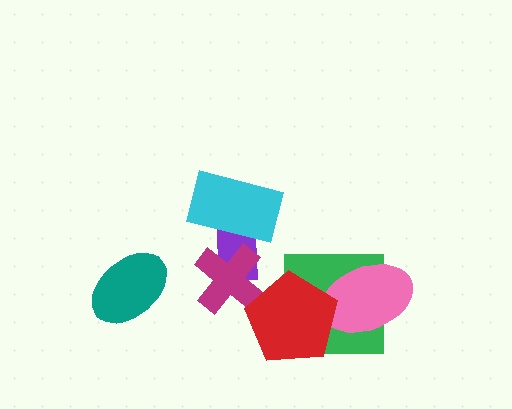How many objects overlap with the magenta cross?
2 objects overlap with the magenta cross.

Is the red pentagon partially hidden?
No, no other shape covers it.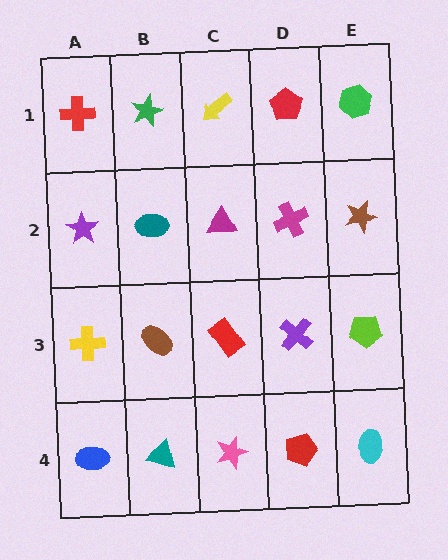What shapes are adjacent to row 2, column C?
A yellow arrow (row 1, column C), a red rectangle (row 3, column C), a teal ellipse (row 2, column B), a magenta cross (row 2, column D).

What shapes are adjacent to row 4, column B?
A brown ellipse (row 3, column B), a blue ellipse (row 4, column A), a pink star (row 4, column C).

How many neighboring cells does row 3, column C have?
4.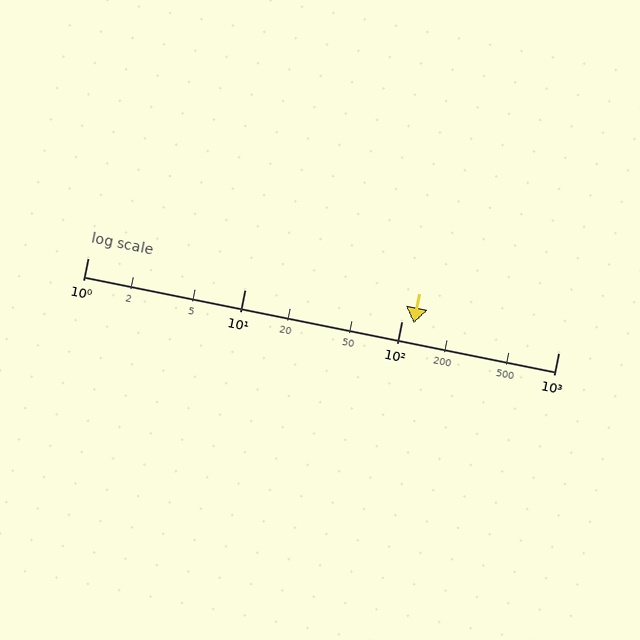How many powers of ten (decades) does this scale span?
The scale spans 3 decades, from 1 to 1000.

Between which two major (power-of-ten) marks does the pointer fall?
The pointer is between 100 and 1000.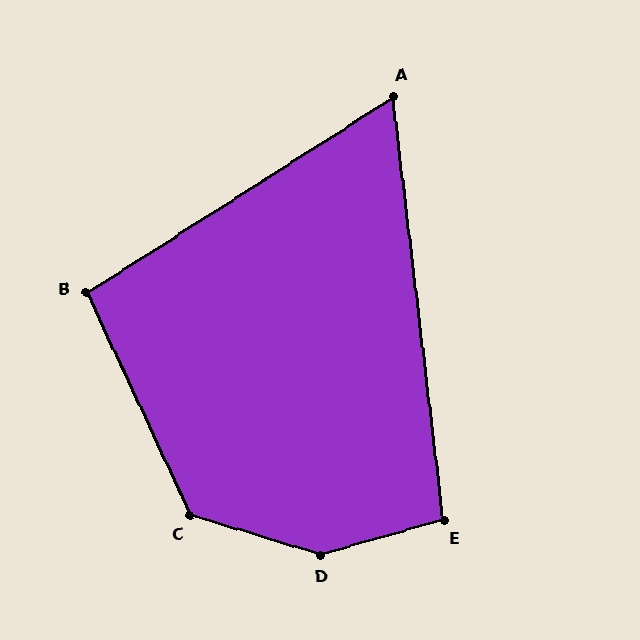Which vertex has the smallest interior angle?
A, at approximately 64 degrees.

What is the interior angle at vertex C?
Approximately 132 degrees (obtuse).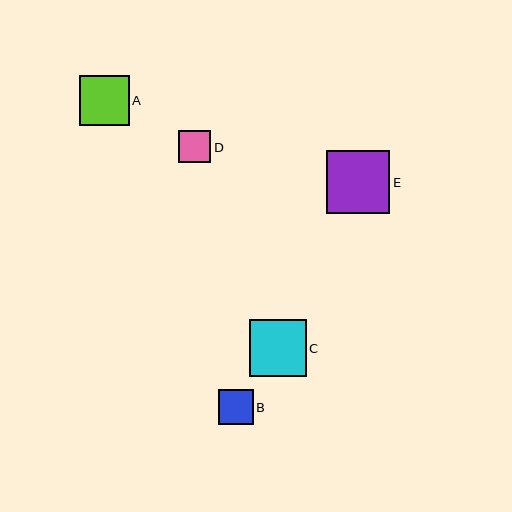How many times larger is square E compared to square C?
Square E is approximately 1.1 times the size of square C.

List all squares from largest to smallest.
From largest to smallest: E, C, A, B, D.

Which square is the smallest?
Square D is the smallest with a size of approximately 32 pixels.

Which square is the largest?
Square E is the largest with a size of approximately 63 pixels.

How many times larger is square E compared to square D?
Square E is approximately 2.0 times the size of square D.